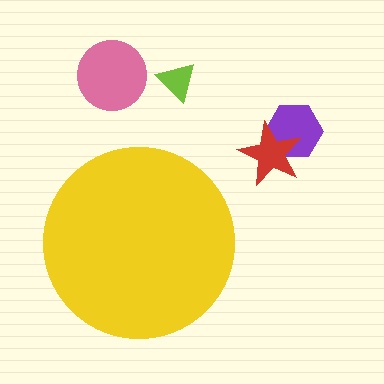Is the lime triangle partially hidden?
No, the lime triangle is fully visible.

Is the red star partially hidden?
No, the red star is fully visible.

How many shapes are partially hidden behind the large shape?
0 shapes are partially hidden.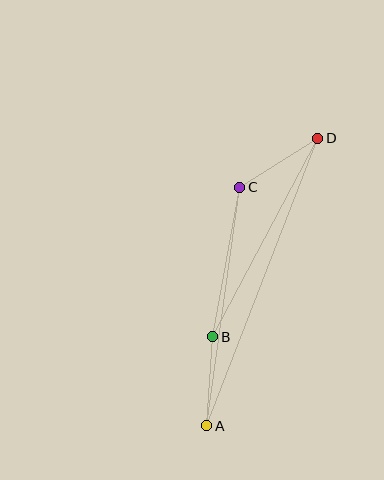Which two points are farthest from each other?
Points A and D are farthest from each other.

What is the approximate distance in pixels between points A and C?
The distance between A and C is approximately 241 pixels.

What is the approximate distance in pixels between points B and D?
The distance between B and D is approximately 224 pixels.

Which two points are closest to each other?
Points A and B are closest to each other.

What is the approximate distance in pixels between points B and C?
The distance between B and C is approximately 152 pixels.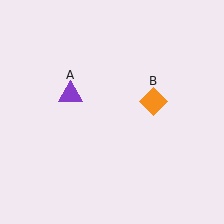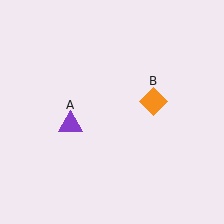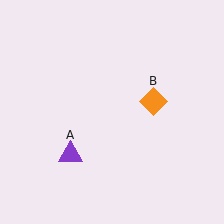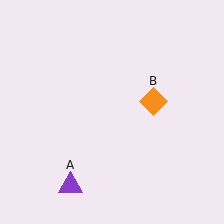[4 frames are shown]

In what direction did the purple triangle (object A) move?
The purple triangle (object A) moved down.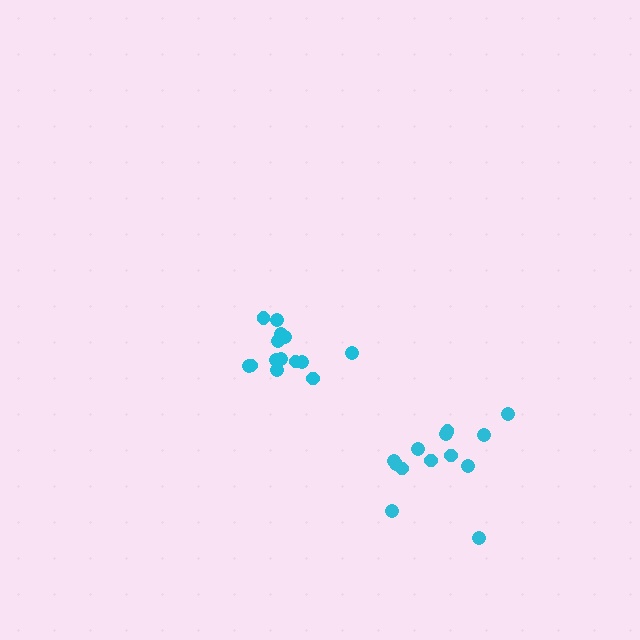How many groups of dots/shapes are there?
There are 2 groups.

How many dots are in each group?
Group 1: 14 dots, Group 2: 13 dots (27 total).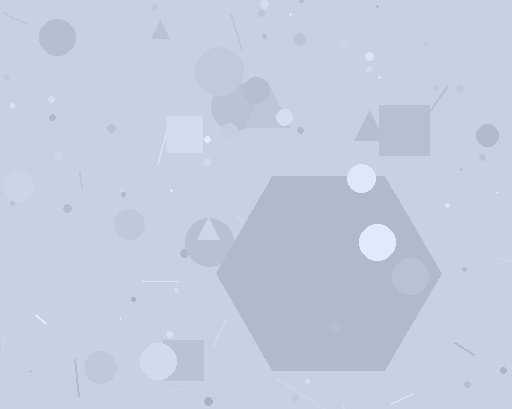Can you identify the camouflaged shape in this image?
The camouflaged shape is a hexagon.